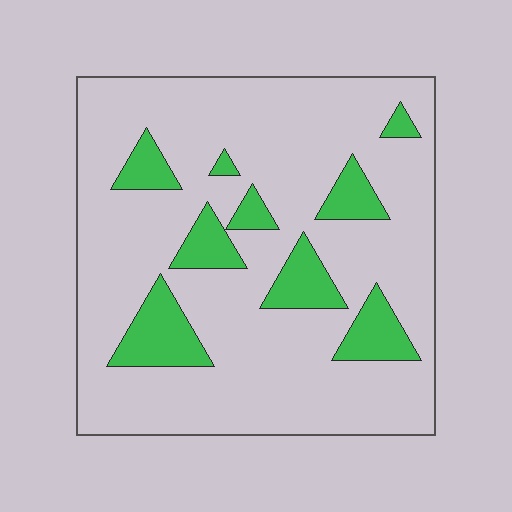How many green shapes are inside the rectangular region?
9.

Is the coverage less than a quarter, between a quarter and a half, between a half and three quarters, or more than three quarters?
Less than a quarter.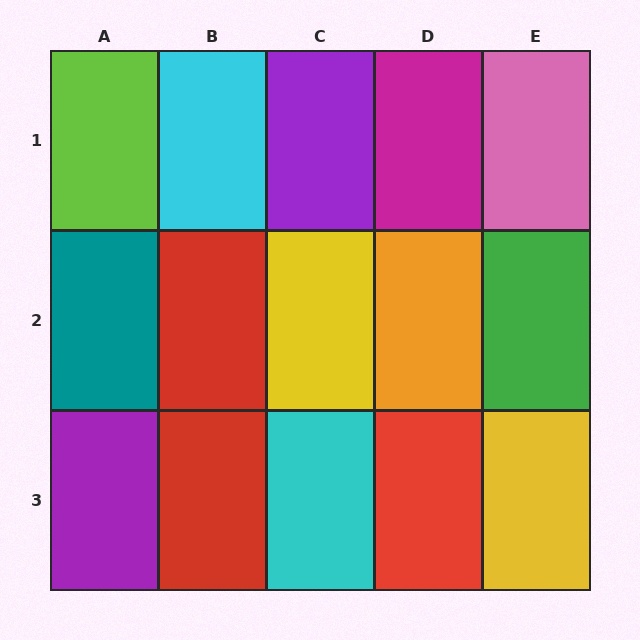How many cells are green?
1 cell is green.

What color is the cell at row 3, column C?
Cyan.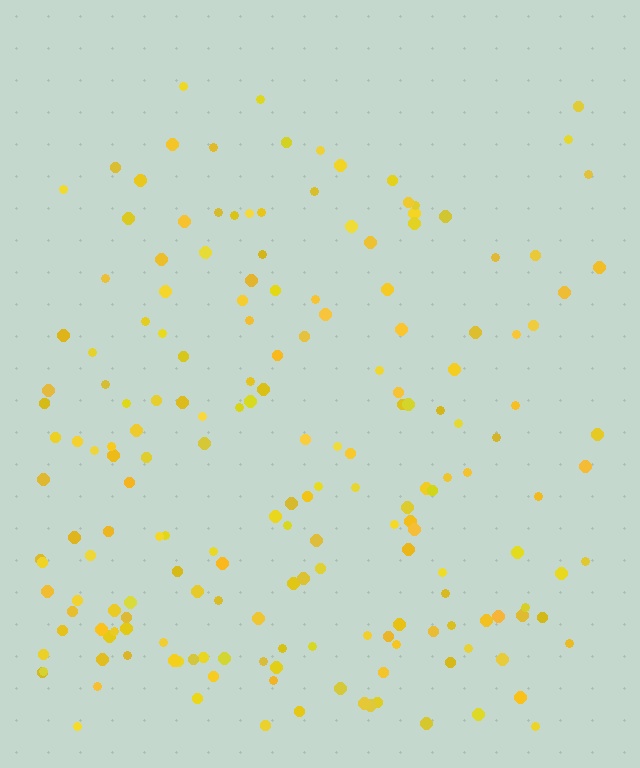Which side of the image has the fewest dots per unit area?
The top.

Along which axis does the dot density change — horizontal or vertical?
Vertical.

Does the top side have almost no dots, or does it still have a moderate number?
Still a moderate number, just noticeably fewer than the bottom.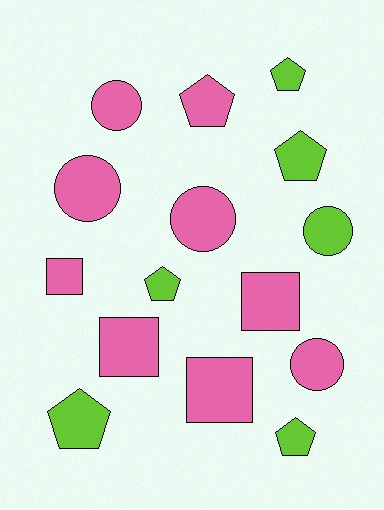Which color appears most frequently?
Pink, with 9 objects.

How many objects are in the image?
There are 15 objects.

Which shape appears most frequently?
Pentagon, with 6 objects.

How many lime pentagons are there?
There are 5 lime pentagons.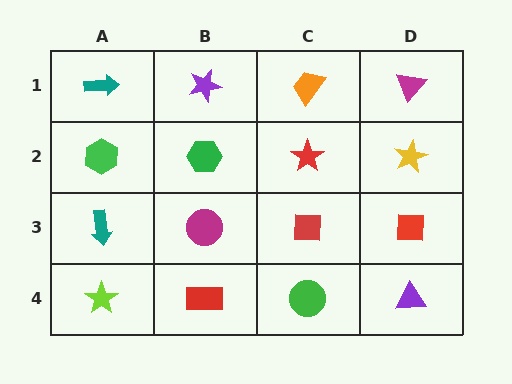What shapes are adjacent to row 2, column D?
A magenta triangle (row 1, column D), a red square (row 3, column D), a red star (row 2, column C).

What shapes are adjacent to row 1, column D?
A yellow star (row 2, column D), an orange trapezoid (row 1, column C).